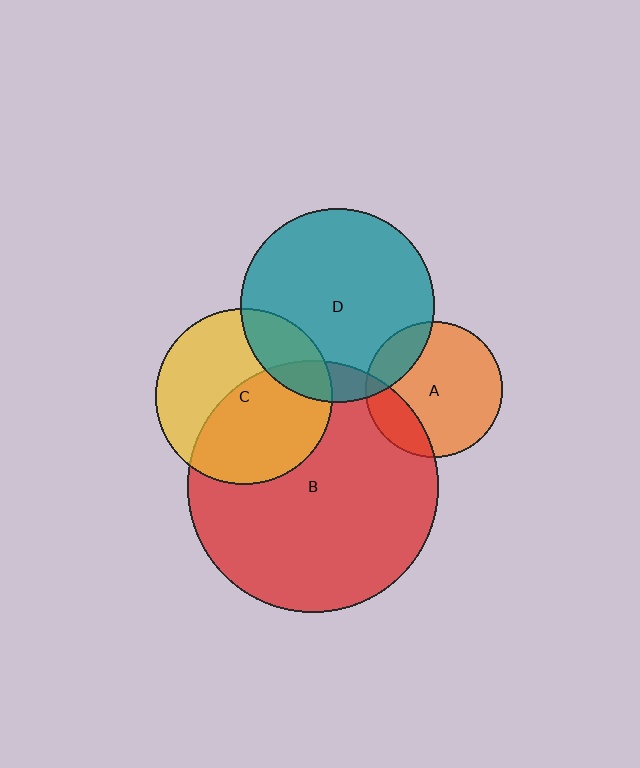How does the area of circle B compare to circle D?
Approximately 1.7 times.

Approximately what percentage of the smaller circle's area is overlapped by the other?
Approximately 20%.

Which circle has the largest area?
Circle B (red).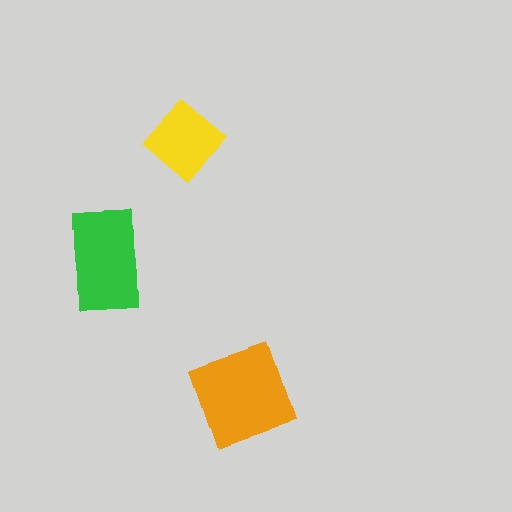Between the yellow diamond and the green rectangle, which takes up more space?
The green rectangle.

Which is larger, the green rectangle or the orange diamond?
The orange diamond.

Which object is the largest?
The orange diamond.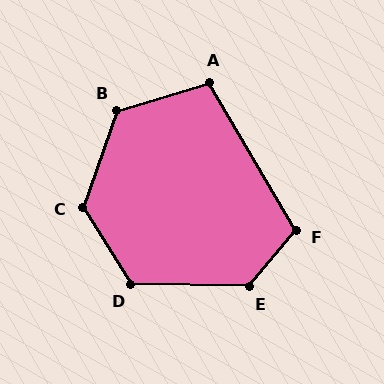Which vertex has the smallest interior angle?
A, at approximately 103 degrees.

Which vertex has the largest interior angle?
C, at approximately 128 degrees.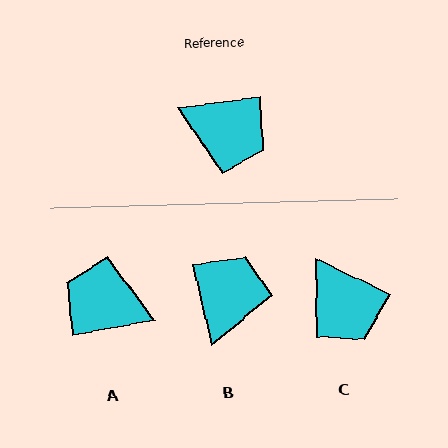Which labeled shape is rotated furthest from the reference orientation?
A, about 177 degrees away.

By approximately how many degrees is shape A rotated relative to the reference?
Approximately 177 degrees clockwise.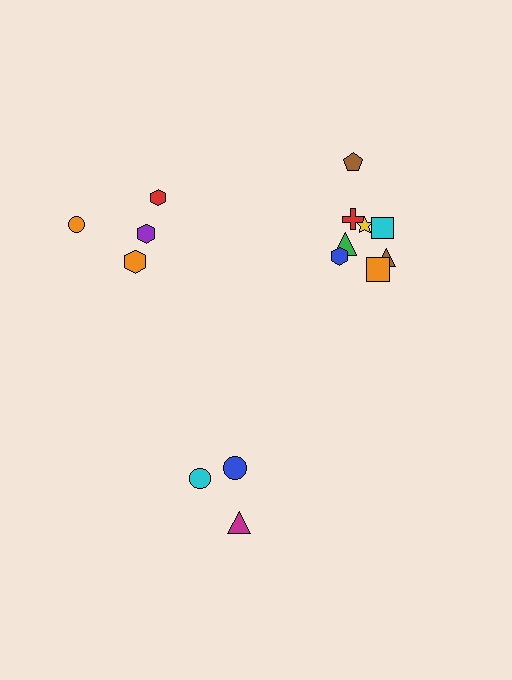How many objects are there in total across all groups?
There are 15 objects.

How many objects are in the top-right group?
There are 8 objects.